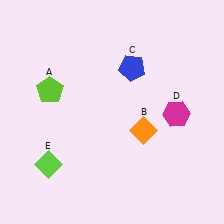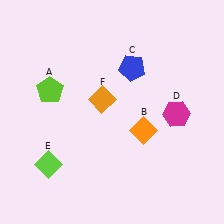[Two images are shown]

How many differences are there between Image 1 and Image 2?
There is 1 difference between the two images.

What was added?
An orange diamond (F) was added in Image 2.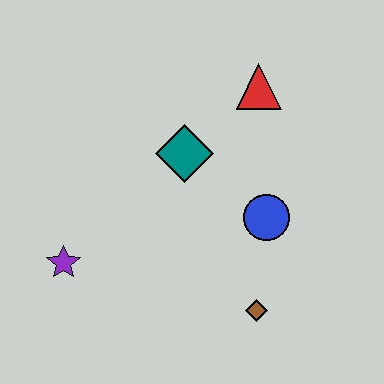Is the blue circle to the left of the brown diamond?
No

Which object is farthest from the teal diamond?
The brown diamond is farthest from the teal diamond.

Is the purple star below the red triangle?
Yes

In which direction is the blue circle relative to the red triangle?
The blue circle is below the red triangle.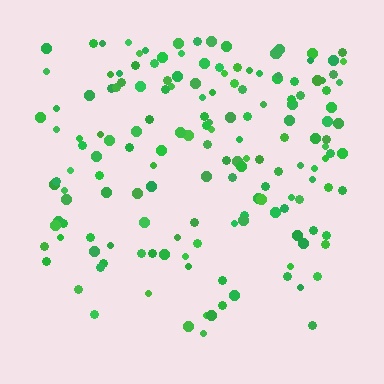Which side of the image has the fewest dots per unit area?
The bottom.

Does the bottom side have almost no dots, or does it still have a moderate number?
Still a moderate number, just noticeably fewer than the top.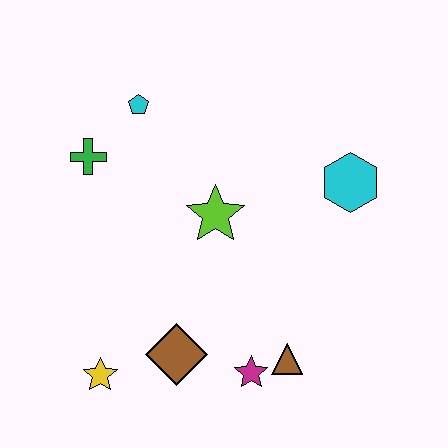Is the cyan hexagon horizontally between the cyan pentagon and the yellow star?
No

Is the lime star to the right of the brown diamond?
Yes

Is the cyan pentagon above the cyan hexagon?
Yes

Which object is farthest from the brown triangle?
The cyan pentagon is farthest from the brown triangle.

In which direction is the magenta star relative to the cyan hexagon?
The magenta star is below the cyan hexagon.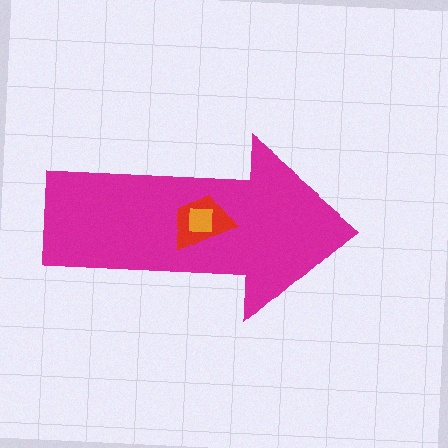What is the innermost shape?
The orange square.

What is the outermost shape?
The magenta arrow.